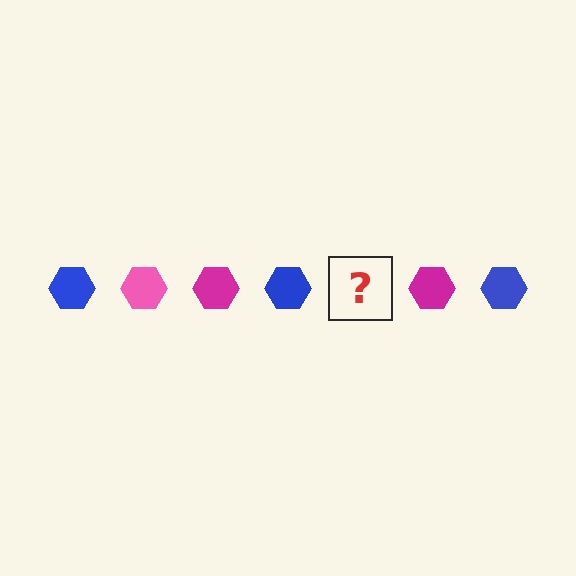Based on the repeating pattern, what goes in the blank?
The blank should be a pink hexagon.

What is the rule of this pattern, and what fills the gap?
The rule is that the pattern cycles through blue, pink, magenta hexagons. The gap should be filled with a pink hexagon.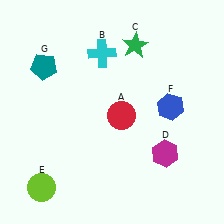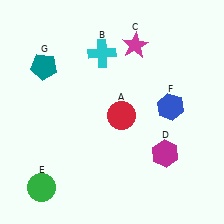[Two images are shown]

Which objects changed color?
C changed from green to magenta. E changed from lime to green.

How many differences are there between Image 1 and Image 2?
There are 2 differences between the two images.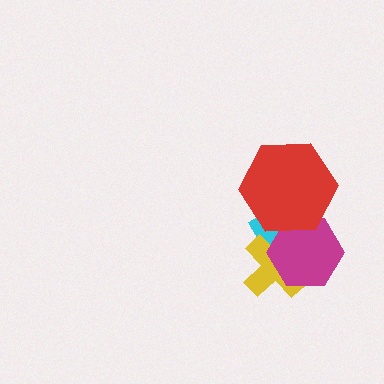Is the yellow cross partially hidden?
Yes, it is partially covered by another shape.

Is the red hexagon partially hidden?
No, no other shape covers it.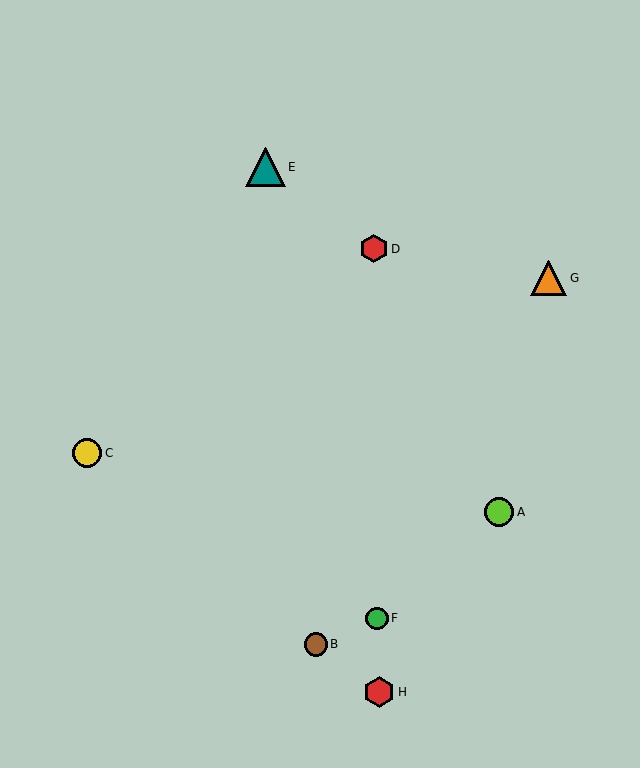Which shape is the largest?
The teal triangle (labeled E) is the largest.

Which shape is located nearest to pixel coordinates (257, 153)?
The teal triangle (labeled E) at (265, 167) is nearest to that location.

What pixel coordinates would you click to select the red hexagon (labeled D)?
Click at (374, 249) to select the red hexagon D.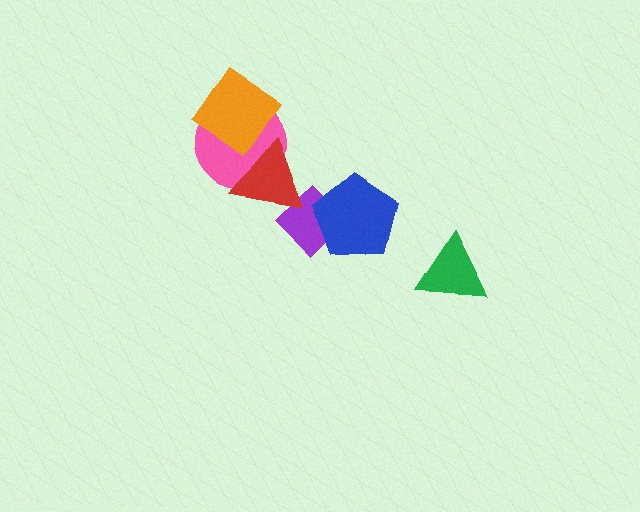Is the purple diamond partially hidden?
Yes, it is partially covered by another shape.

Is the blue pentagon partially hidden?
No, no other shape covers it.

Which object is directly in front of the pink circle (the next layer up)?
The orange diamond is directly in front of the pink circle.